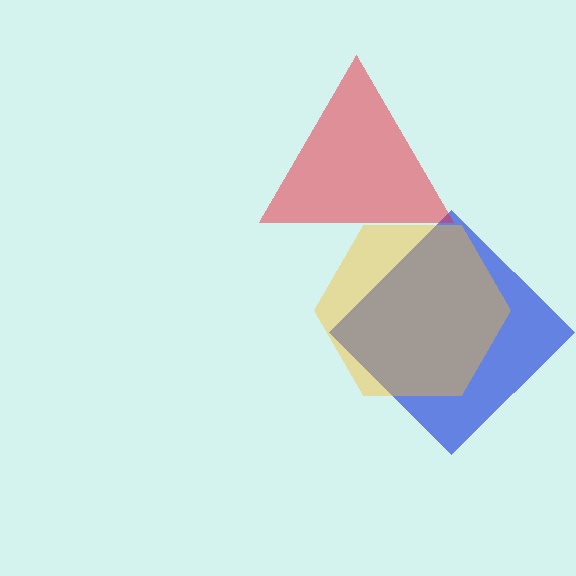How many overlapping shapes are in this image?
There are 3 overlapping shapes in the image.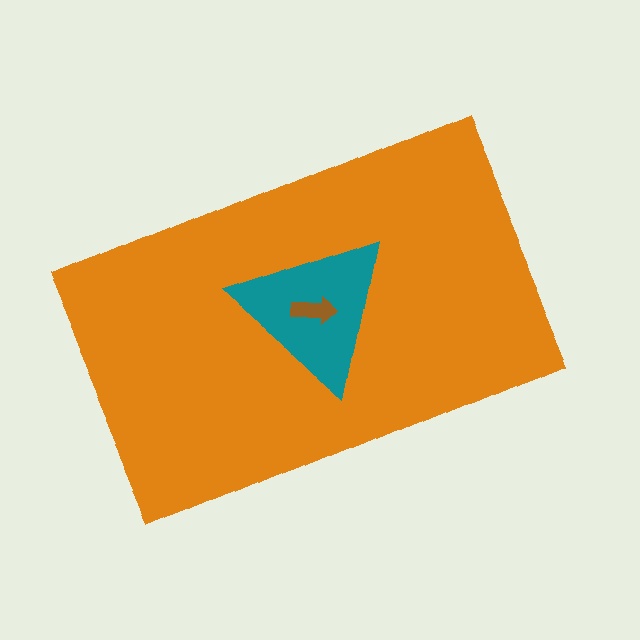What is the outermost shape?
The orange rectangle.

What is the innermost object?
The brown arrow.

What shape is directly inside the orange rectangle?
The teal triangle.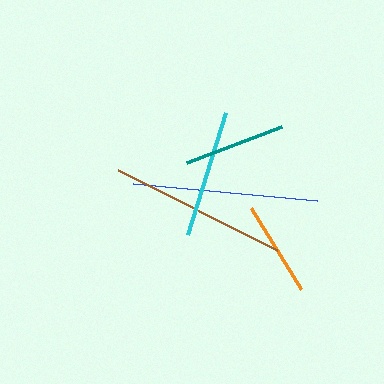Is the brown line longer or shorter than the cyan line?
The brown line is longer than the cyan line.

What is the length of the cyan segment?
The cyan segment is approximately 128 pixels long.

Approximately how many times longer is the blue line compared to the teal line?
The blue line is approximately 1.8 times the length of the teal line.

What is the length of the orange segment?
The orange segment is approximately 95 pixels long.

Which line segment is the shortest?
The orange line is the shortest at approximately 95 pixels.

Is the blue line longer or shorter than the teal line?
The blue line is longer than the teal line.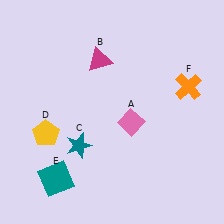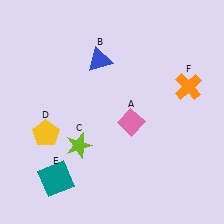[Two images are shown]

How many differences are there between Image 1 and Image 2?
There are 2 differences between the two images.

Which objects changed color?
B changed from magenta to blue. C changed from teal to lime.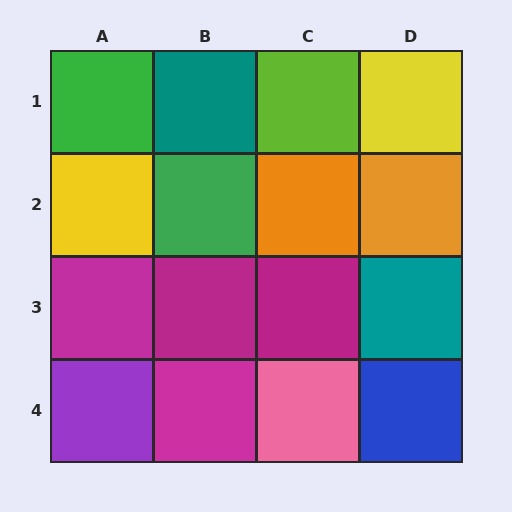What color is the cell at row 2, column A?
Yellow.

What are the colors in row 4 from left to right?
Purple, magenta, pink, blue.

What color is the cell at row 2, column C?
Orange.